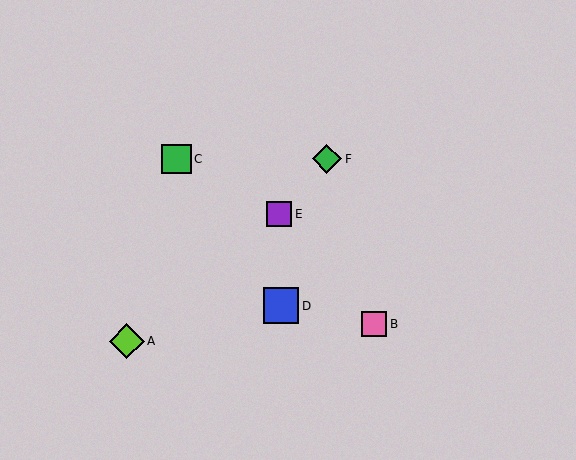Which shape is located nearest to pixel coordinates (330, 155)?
The green diamond (labeled F) at (327, 159) is nearest to that location.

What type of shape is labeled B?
Shape B is a pink square.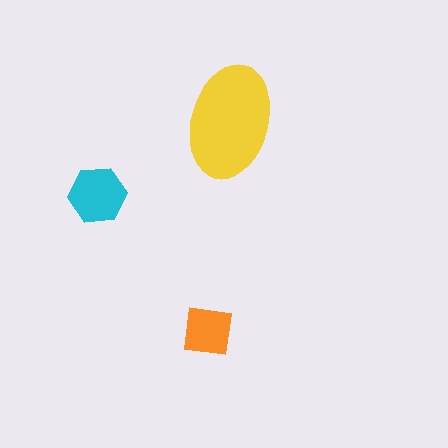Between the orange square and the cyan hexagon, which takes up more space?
The cyan hexagon.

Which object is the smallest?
The orange square.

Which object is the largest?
The yellow ellipse.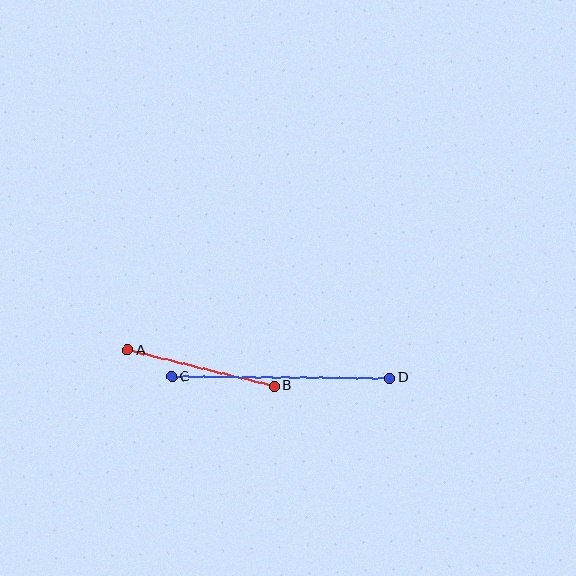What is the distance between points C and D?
The distance is approximately 218 pixels.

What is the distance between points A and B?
The distance is approximately 151 pixels.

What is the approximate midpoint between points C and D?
The midpoint is at approximately (281, 378) pixels.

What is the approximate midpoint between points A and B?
The midpoint is at approximately (201, 368) pixels.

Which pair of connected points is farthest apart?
Points C and D are farthest apart.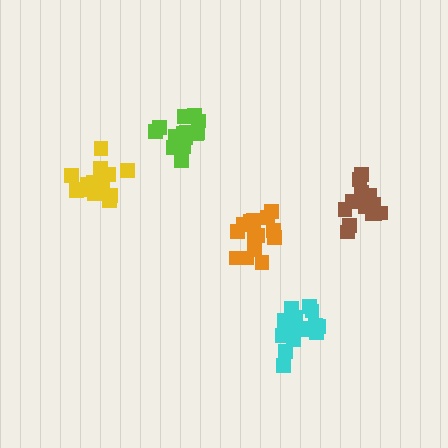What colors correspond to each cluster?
The clusters are colored: cyan, yellow, brown, lime, orange.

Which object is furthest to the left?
The yellow cluster is leftmost.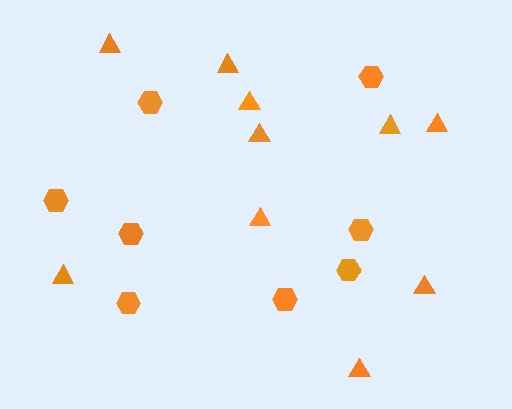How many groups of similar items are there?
There are 2 groups: one group of hexagons (8) and one group of triangles (10).